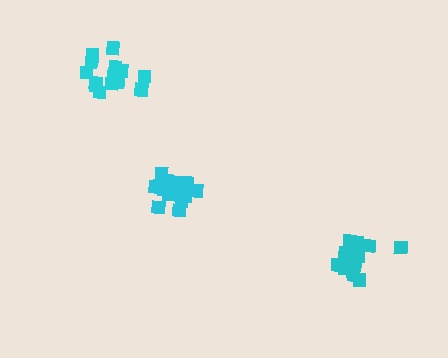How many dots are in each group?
Group 1: 19 dots, Group 2: 15 dots, Group 3: 19 dots (53 total).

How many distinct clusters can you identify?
There are 3 distinct clusters.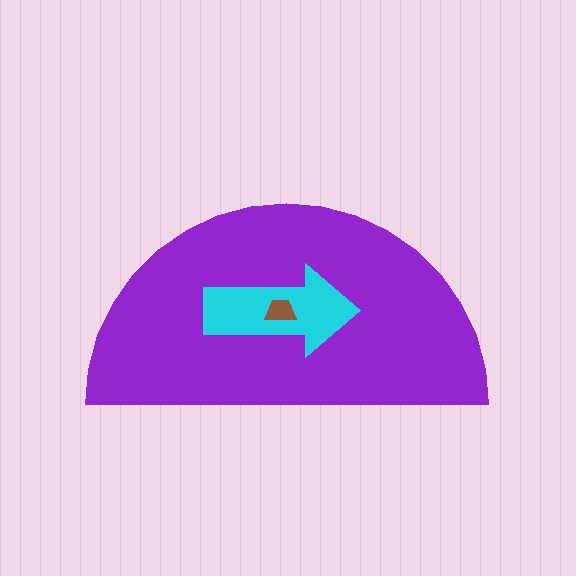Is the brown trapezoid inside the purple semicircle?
Yes.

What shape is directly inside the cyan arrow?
The brown trapezoid.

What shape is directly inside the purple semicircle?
The cyan arrow.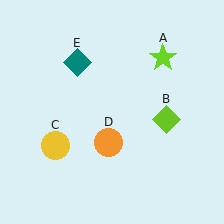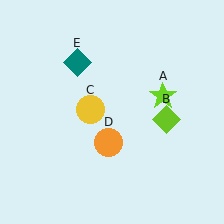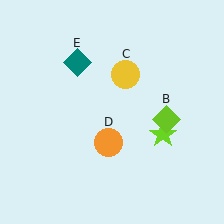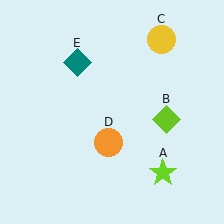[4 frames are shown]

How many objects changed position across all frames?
2 objects changed position: lime star (object A), yellow circle (object C).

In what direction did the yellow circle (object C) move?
The yellow circle (object C) moved up and to the right.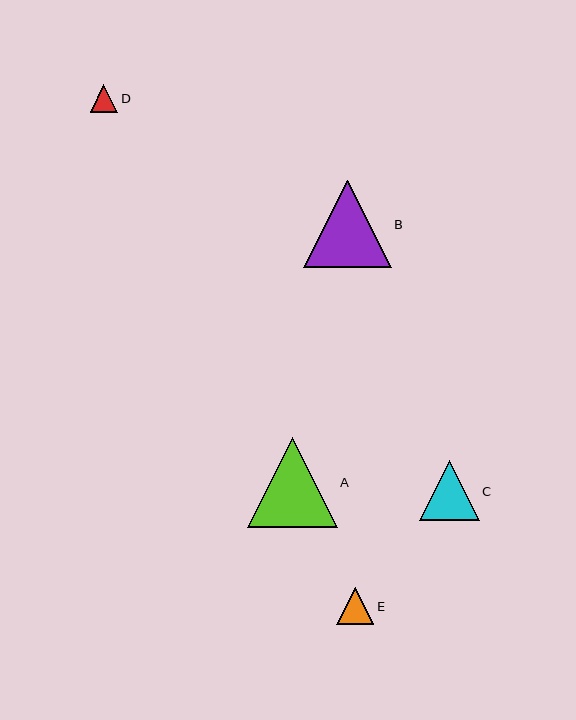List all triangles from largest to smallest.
From largest to smallest: A, B, C, E, D.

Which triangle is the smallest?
Triangle D is the smallest with a size of approximately 28 pixels.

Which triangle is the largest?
Triangle A is the largest with a size of approximately 90 pixels.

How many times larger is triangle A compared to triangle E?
Triangle A is approximately 2.4 times the size of triangle E.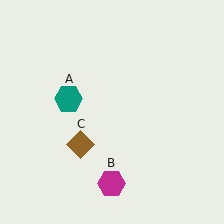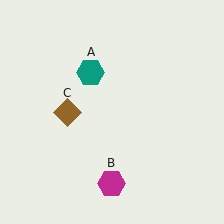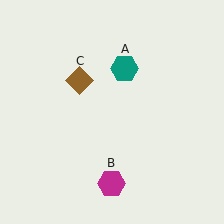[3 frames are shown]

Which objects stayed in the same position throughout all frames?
Magenta hexagon (object B) remained stationary.